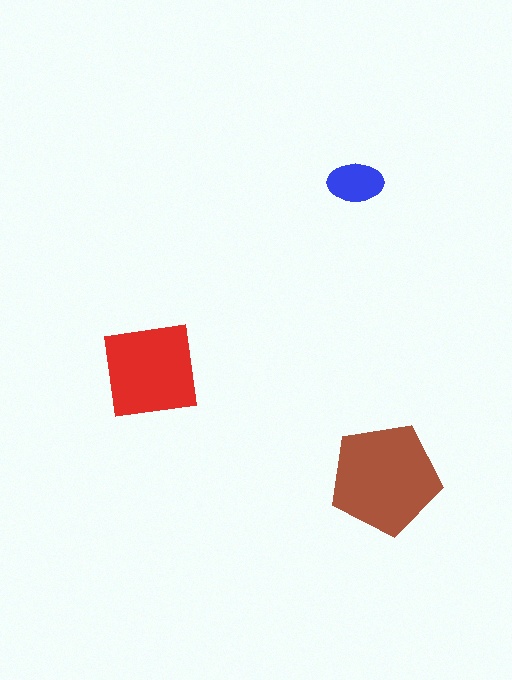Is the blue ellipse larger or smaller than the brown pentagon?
Smaller.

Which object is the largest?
The brown pentagon.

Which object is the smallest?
The blue ellipse.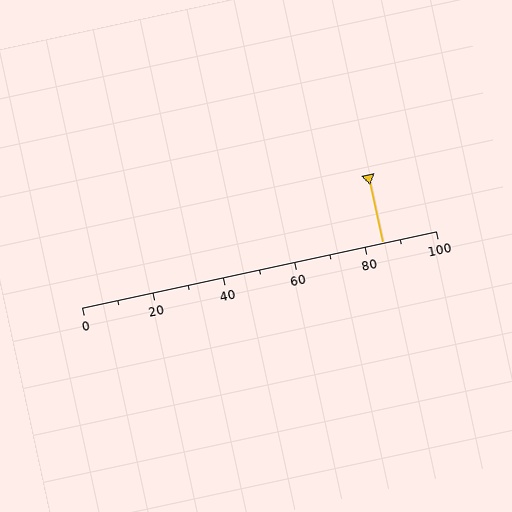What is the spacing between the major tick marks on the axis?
The major ticks are spaced 20 apart.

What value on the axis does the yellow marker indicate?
The marker indicates approximately 85.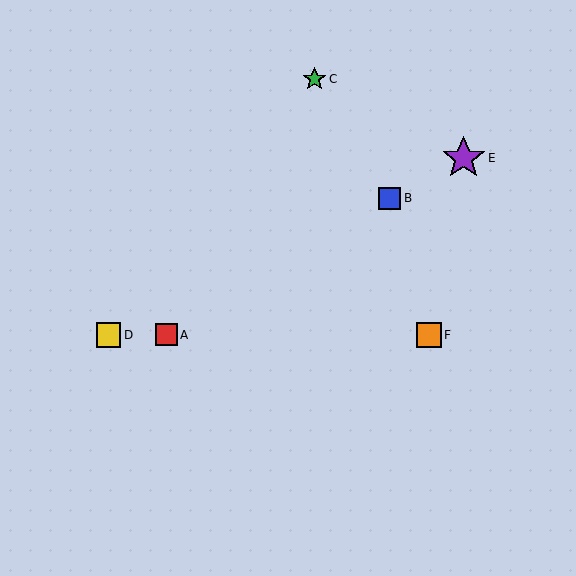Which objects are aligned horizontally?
Objects A, D, F are aligned horizontally.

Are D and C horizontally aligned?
No, D is at y≈335 and C is at y≈79.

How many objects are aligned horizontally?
3 objects (A, D, F) are aligned horizontally.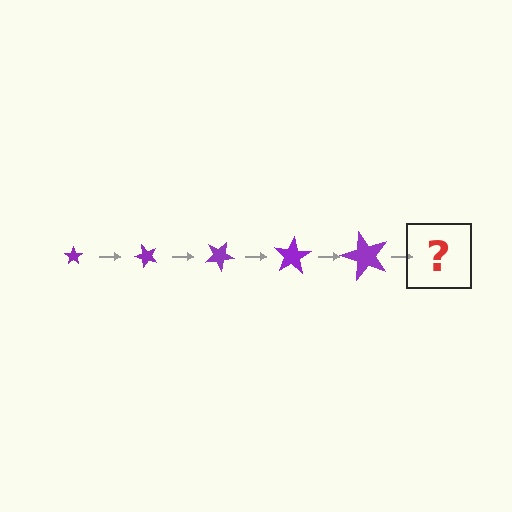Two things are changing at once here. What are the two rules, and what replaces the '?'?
The two rules are that the star grows larger each step and it rotates 50 degrees each step. The '?' should be a star, larger than the previous one and rotated 250 degrees from the start.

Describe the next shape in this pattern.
It should be a star, larger than the previous one and rotated 250 degrees from the start.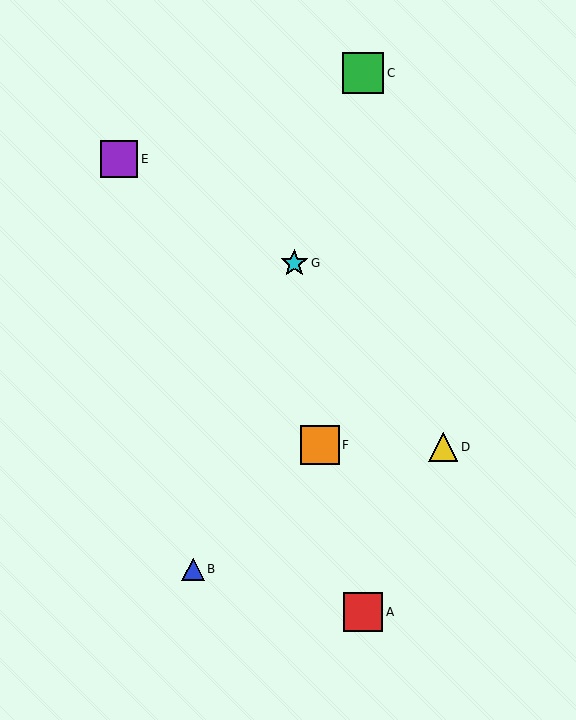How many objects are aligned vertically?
2 objects (A, C) are aligned vertically.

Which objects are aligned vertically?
Objects A, C are aligned vertically.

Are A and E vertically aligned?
No, A is at x≈363 and E is at x≈119.